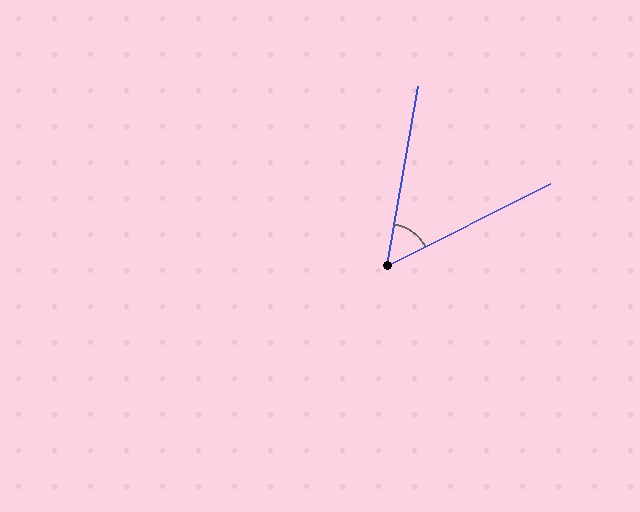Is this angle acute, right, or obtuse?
It is acute.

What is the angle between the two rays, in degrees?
Approximately 54 degrees.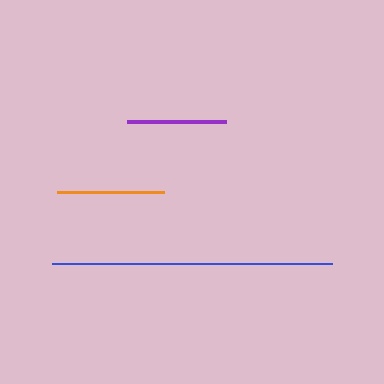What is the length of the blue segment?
The blue segment is approximately 280 pixels long.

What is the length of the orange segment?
The orange segment is approximately 107 pixels long.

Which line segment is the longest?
The blue line is the longest at approximately 280 pixels.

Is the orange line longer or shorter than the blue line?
The blue line is longer than the orange line.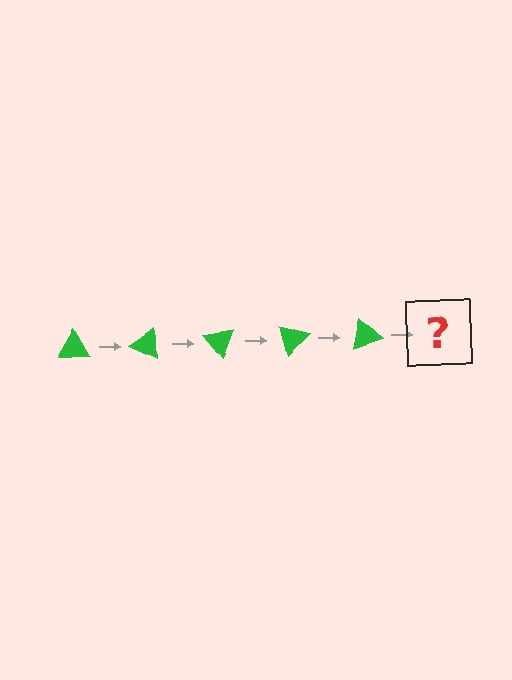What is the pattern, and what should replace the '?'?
The pattern is that the triangle rotates 25 degrees each step. The '?' should be a green triangle rotated 125 degrees.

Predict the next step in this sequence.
The next step is a green triangle rotated 125 degrees.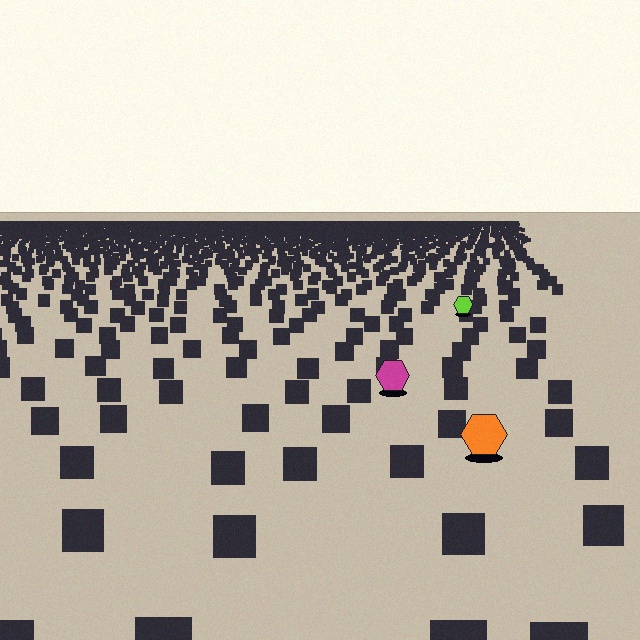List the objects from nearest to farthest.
From nearest to farthest: the orange hexagon, the magenta hexagon, the lime hexagon.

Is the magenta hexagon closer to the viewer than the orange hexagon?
No. The orange hexagon is closer — you can tell from the texture gradient: the ground texture is coarser near it.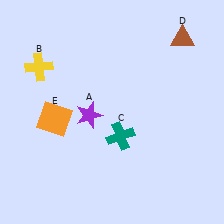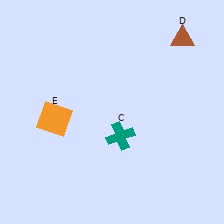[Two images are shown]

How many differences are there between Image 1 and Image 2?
There are 2 differences between the two images.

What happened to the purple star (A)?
The purple star (A) was removed in Image 2. It was in the bottom-left area of Image 1.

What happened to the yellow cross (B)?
The yellow cross (B) was removed in Image 2. It was in the top-left area of Image 1.